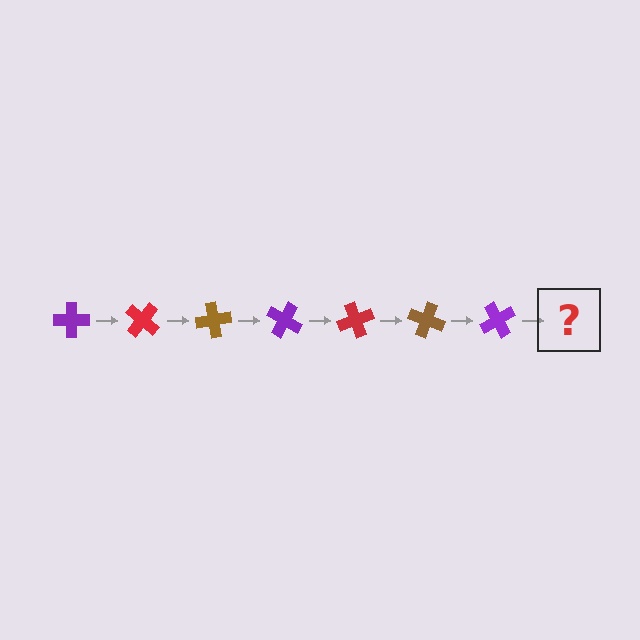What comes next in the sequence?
The next element should be a red cross, rotated 280 degrees from the start.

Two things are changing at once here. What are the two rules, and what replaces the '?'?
The two rules are that it rotates 40 degrees each step and the color cycles through purple, red, and brown. The '?' should be a red cross, rotated 280 degrees from the start.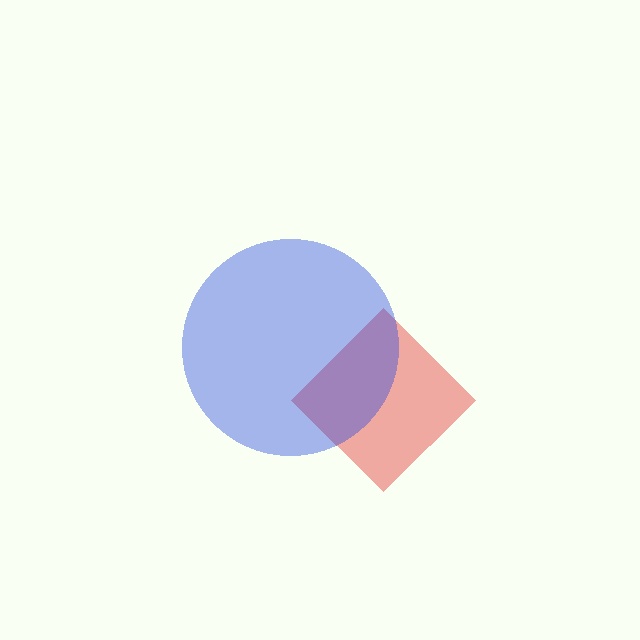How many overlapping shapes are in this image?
There are 2 overlapping shapes in the image.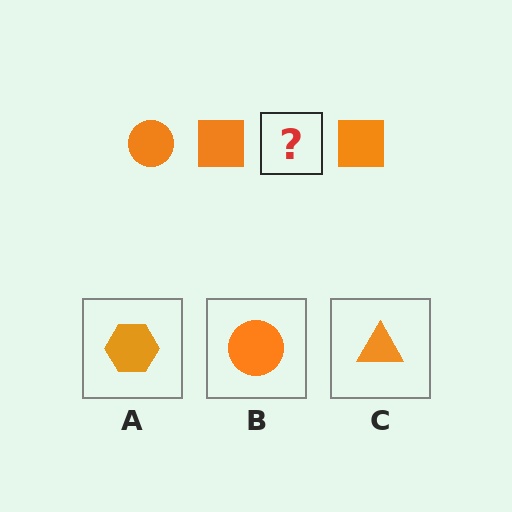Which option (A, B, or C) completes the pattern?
B.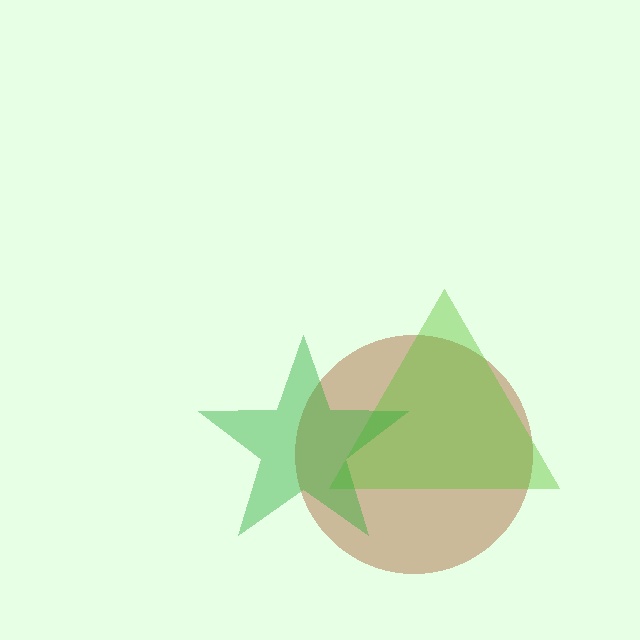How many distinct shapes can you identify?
There are 3 distinct shapes: a brown circle, a lime triangle, a green star.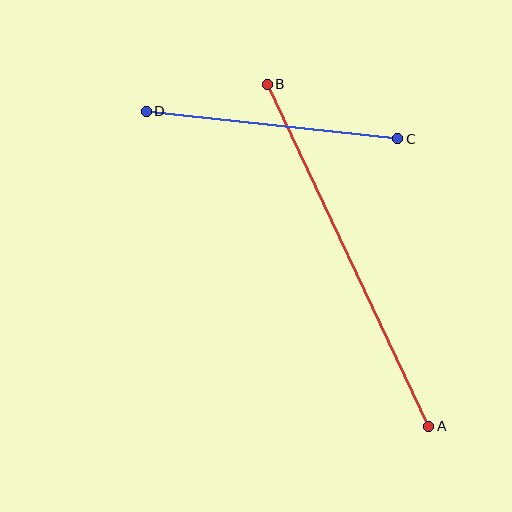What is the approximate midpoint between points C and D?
The midpoint is at approximately (272, 125) pixels.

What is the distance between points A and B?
The distance is approximately 378 pixels.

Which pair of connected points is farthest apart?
Points A and B are farthest apart.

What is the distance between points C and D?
The distance is approximately 253 pixels.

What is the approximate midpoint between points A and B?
The midpoint is at approximately (348, 255) pixels.